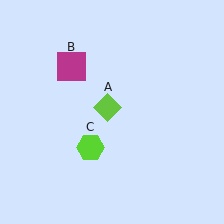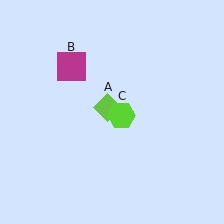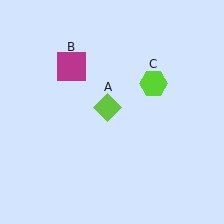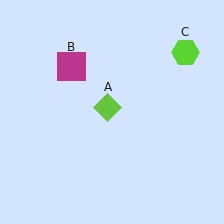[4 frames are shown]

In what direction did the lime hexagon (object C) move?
The lime hexagon (object C) moved up and to the right.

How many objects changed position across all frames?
1 object changed position: lime hexagon (object C).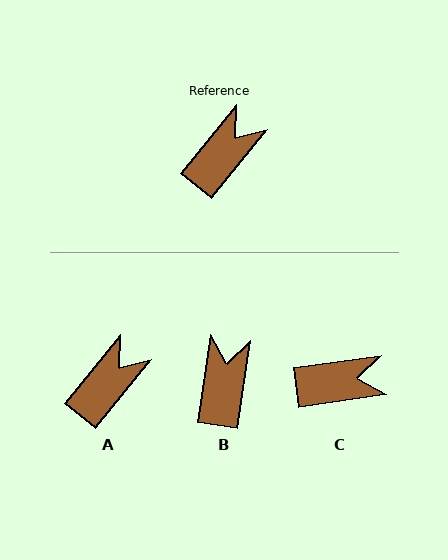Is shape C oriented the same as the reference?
No, it is off by about 43 degrees.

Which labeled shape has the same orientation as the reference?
A.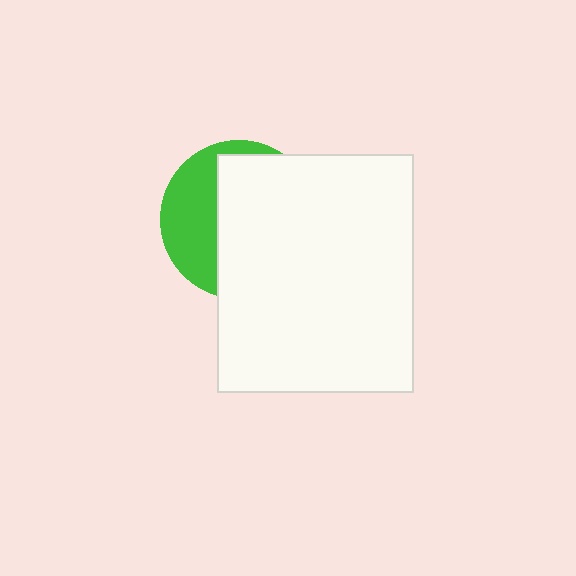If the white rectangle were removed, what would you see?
You would see the complete green circle.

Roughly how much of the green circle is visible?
A small part of it is visible (roughly 36%).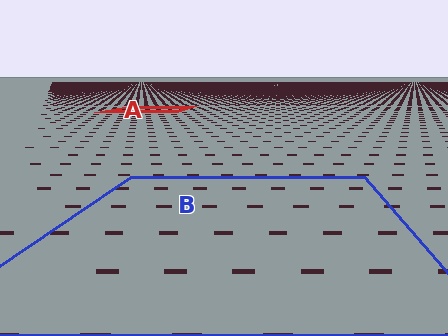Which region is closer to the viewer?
Region B is closer. The texture elements there are larger and more spread out.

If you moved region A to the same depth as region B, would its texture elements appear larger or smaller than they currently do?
They would appear larger. At a closer depth, the same texture elements are projected at a bigger on-screen size.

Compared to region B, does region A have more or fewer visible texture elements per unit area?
Region A has more texture elements per unit area — they are packed more densely because it is farther away.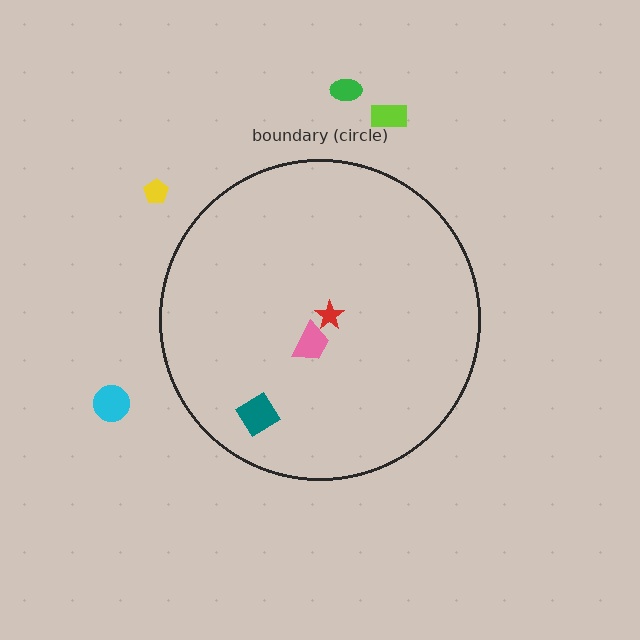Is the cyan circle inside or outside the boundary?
Outside.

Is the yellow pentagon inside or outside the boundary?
Outside.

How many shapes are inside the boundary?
3 inside, 4 outside.